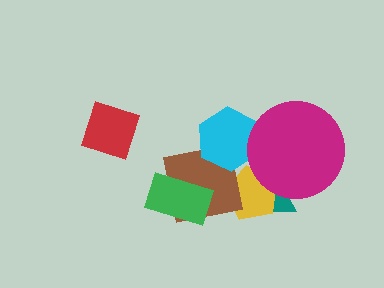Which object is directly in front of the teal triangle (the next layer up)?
The yellow pentagon is directly in front of the teal triangle.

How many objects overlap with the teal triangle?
2 objects overlap with the teal triangle.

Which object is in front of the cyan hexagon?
The magenta circle is in front of the cyan hexagon.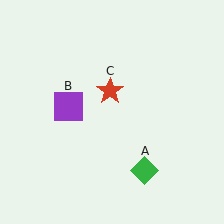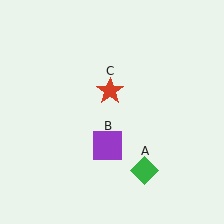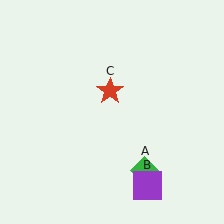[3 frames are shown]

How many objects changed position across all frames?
1 object changed position: purple square (object B).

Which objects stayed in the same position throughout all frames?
Green diamond (object A) and red star (object C) remained stationary.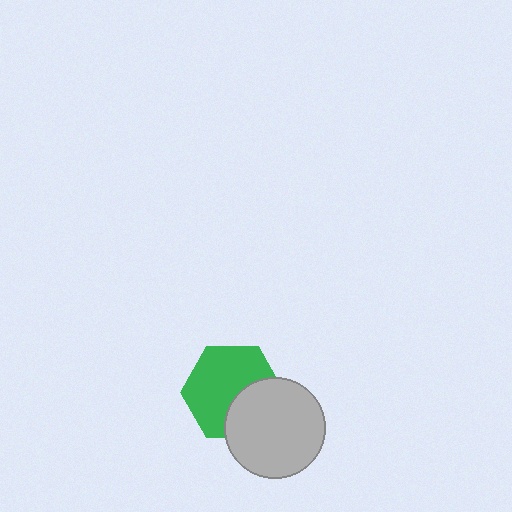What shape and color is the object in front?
The object in front is a light gray circle.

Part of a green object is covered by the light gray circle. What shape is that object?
It is a hexagon.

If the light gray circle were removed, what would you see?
You would see the complete green hexagon.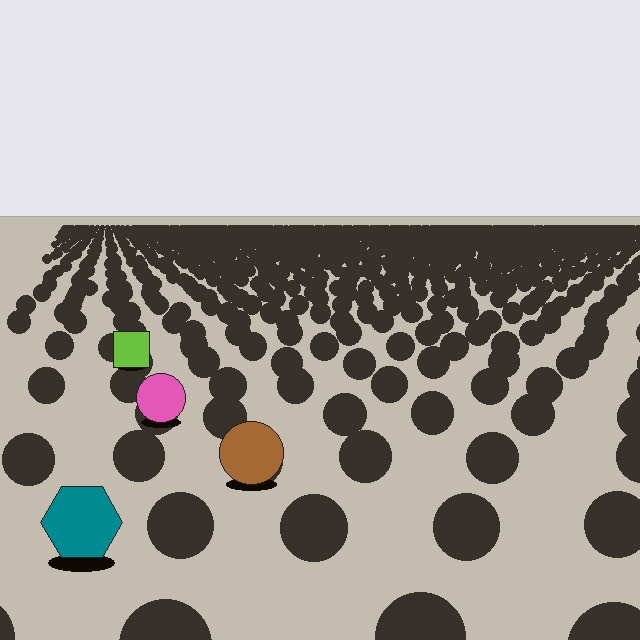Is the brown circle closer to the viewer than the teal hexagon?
No. The teal hexagon is closer — you can tell from the texture gradient: the ground texture is coarser near it.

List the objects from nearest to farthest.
From nearest to farthest: the teal hexagon, the brown circle, the pink circle, the lime square.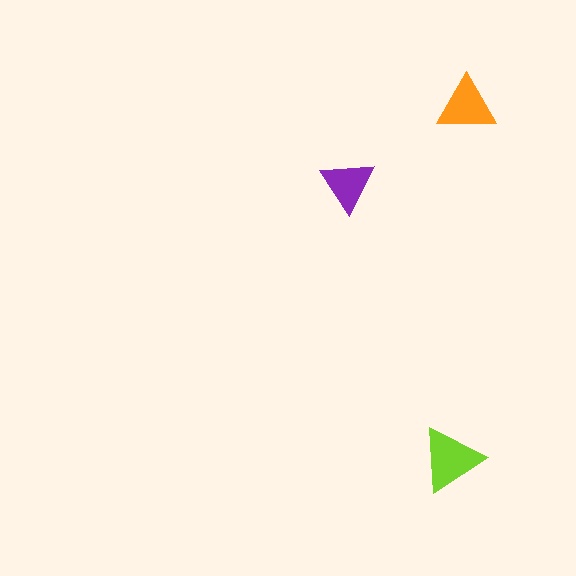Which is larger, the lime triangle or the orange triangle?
The lime one.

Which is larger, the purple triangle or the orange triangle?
The orange one.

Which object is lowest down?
The lime triangle is bottommost.